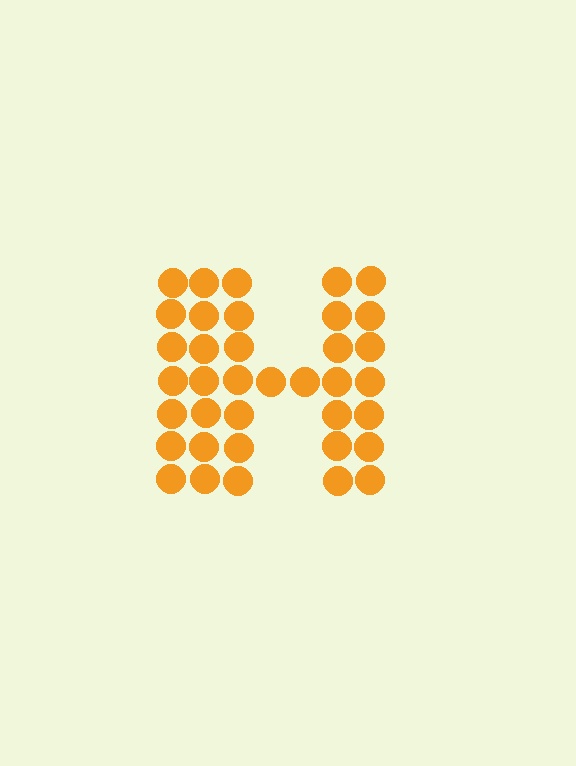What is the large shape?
The large shape is the letter H.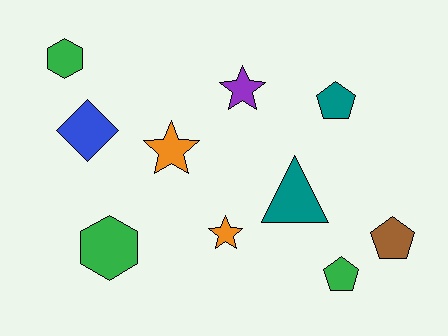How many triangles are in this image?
There is 1 triangle.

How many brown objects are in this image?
There is 1 brown object.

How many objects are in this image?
There are 10 objects.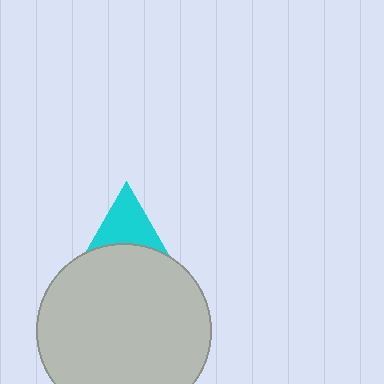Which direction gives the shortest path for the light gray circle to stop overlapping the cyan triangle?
Moving down gives the shortest separation.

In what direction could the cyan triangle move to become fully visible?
The cyan triangle could move up. That would shift it out from behind the light gray circle entirely.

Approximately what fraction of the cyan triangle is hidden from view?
Roughly 52% of the cyan triangle is hidden behind the light gray circle.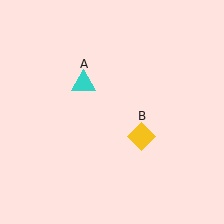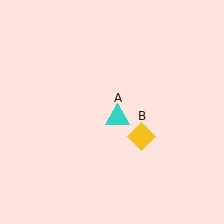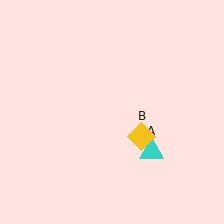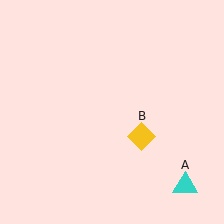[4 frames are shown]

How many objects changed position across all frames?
1 object changed position: cyan triangle (object A).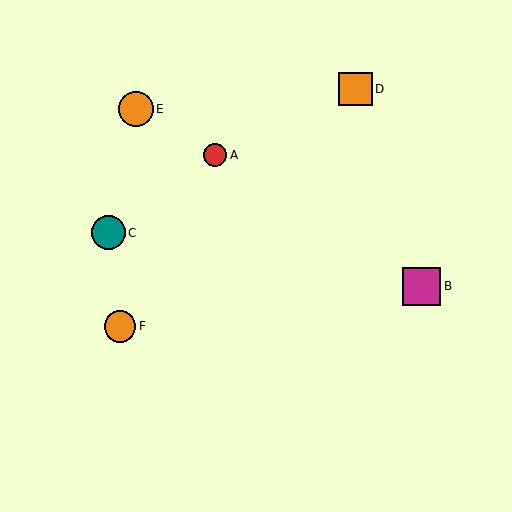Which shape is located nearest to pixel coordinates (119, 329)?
The orange circle (labeled F) at (120, 326) is nearest to that location.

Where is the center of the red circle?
The center of the red circle is at (215, 155).